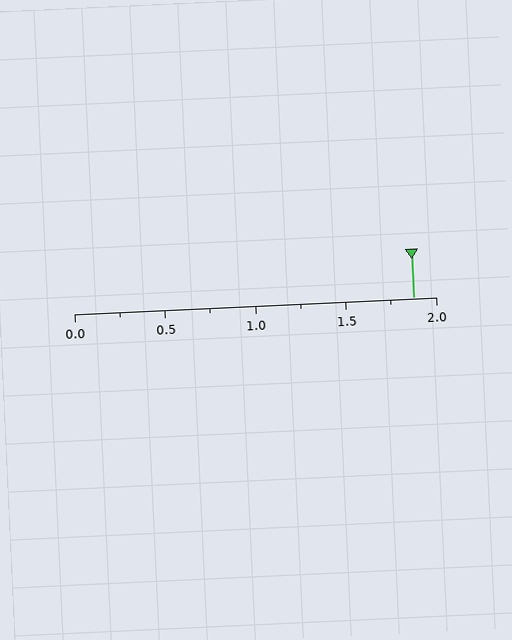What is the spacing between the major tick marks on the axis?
The major ticks are spaced 0.5 apart.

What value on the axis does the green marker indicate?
The marker indicates approximately 1.88.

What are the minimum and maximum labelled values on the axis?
The axis runs from 0.0 to 2.0.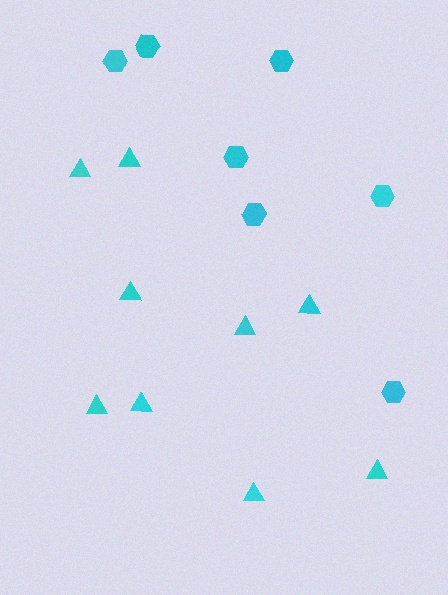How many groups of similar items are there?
There are 2 groups: one group of triangles (9) and one group of hexagons (7).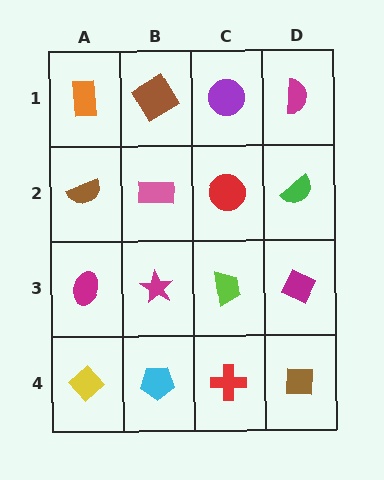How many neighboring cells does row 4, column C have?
3.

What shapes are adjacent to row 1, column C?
A red circle (row 2, column C), a brown diamond (row 1, column B), a magenta semicircle (row 1, column D).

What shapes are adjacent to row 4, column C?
A lime trapezoid (row 3, column C), a cyan pentagon (row 4, column B), a brown square (row 4, column D).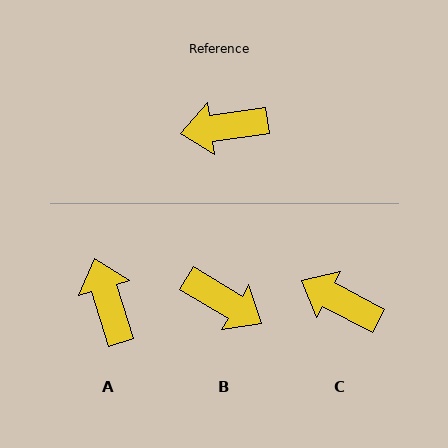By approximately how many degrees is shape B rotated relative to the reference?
Approximately 140 degrees counter-clockwise.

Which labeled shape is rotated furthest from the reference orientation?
B, about 140 degrees away.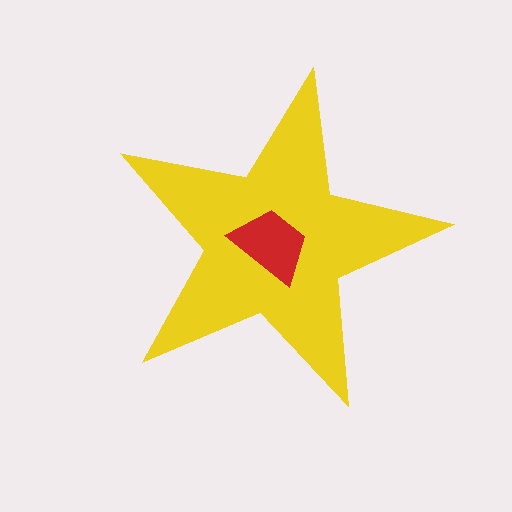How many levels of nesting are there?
2.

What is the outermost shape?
The yellow star.